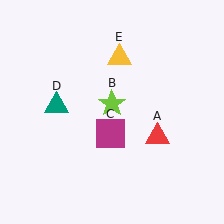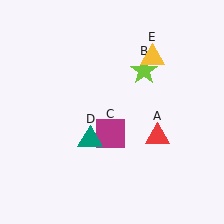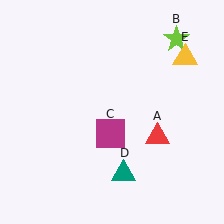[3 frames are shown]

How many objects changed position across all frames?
3 objects changed position: lime star (object B), teal triangle (object D), yellow triangle (object E).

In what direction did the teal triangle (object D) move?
The teal triangle (object D) moved down and to the right.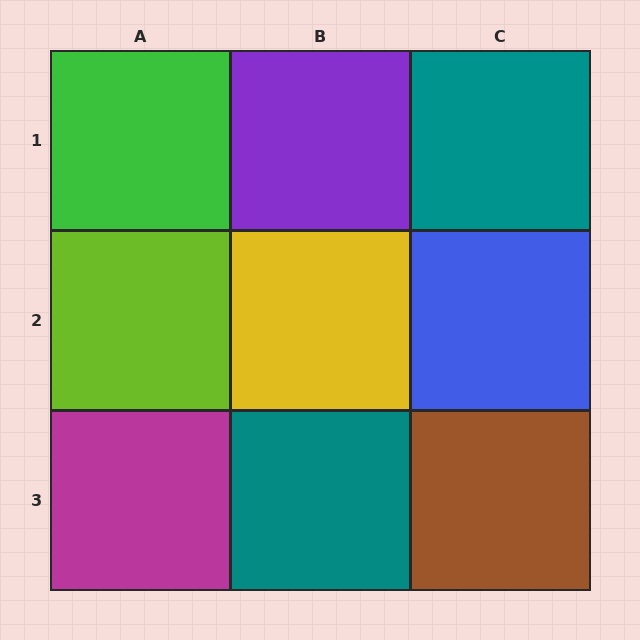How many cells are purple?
1 cell is purple.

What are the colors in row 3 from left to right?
Magenta, teal, brown.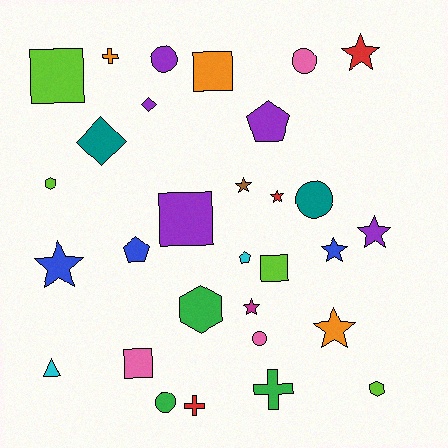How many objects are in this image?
There are 30 objects.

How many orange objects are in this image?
There are 3 orange objects.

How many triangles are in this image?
There is 1 triangle.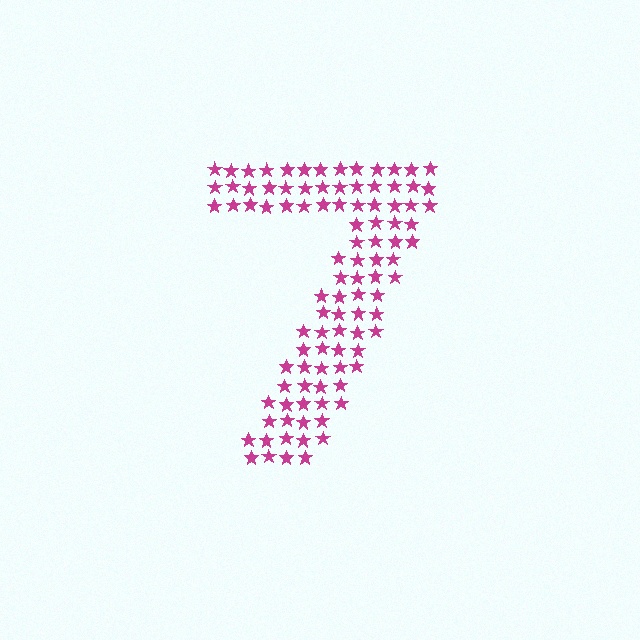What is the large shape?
The large shape is the digit 7.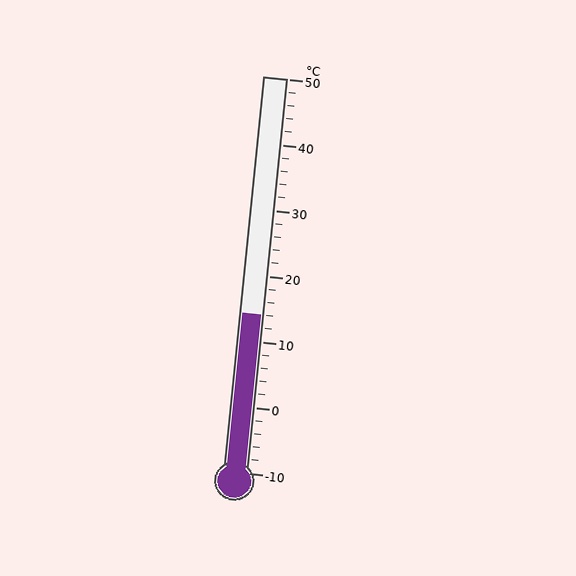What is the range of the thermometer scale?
The thermometer scale ranges from -10°C to 50°C.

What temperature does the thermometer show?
The thermometer shows approximately 14°C.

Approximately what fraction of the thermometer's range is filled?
The thermometer is filled to approximately 40% of its range.